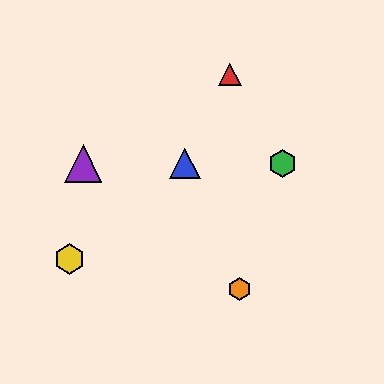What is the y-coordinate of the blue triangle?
The blue triangle is at y≈163.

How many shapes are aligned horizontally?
3 shapes (the blue triangle, the green hexagon, the purple triangle) are aligned horizontally.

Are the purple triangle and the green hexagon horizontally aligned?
Yes, both are at y≈163.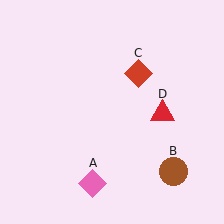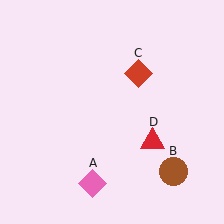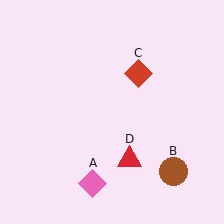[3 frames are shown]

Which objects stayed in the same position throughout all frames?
Pink diamond (object A) and brown circle (object B) and red diamond (object C) remained stationary.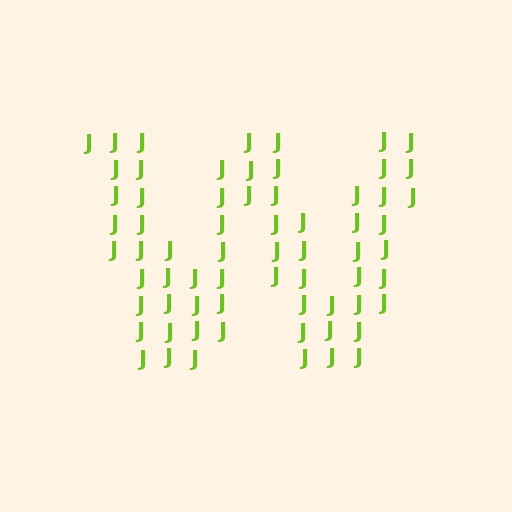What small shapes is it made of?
It is made of small letter J's.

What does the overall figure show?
The overall figure shows the letter W.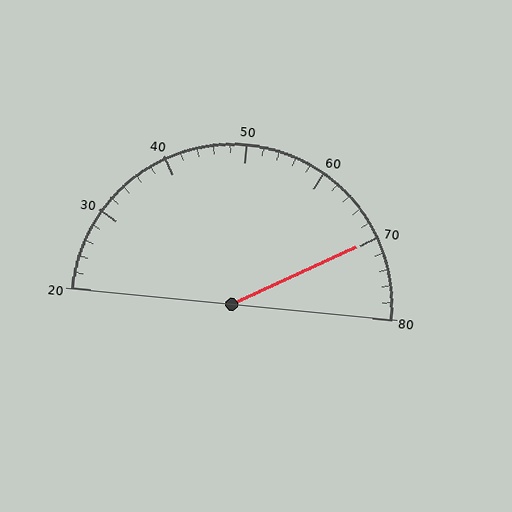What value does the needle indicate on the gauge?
The needle indicates approximately 70.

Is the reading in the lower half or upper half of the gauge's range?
The reading is in the upper half of the range (20 to 80).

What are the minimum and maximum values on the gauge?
The gauge ranges from 20 to 80.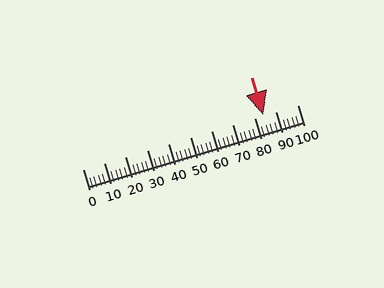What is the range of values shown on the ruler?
The ruler shows values from 0 to 100.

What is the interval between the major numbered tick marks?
The major tick marks are spaced 10 units apart.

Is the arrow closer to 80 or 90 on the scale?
The arrow is closer to 80.